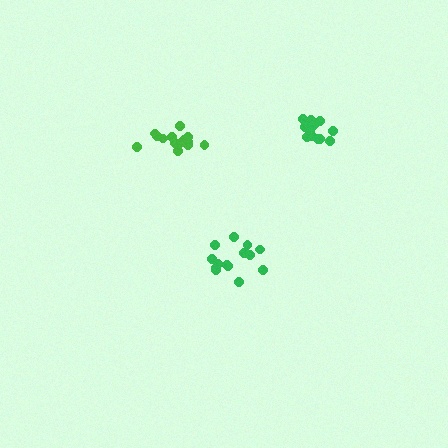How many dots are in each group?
Group 1: 14 dots, Group 2: 14 dots, Group 3: 14 dots (42 total).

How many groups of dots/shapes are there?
There are 3 groups.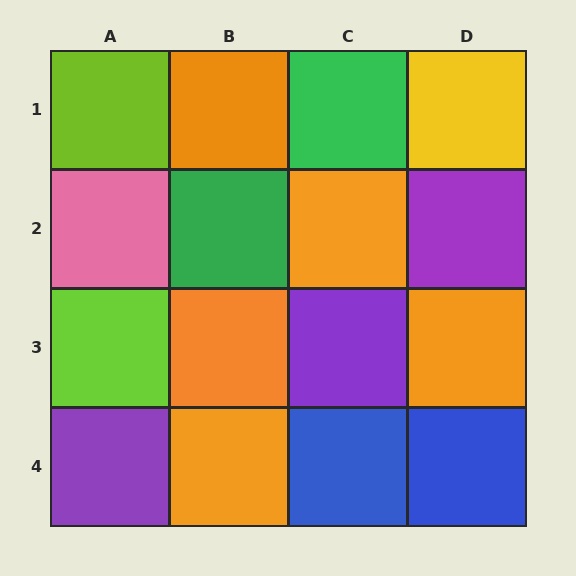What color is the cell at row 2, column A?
Pink.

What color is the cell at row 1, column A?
Lime.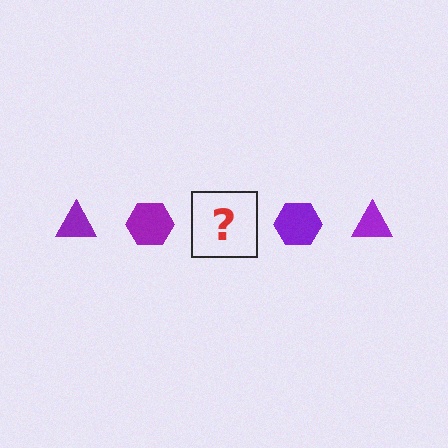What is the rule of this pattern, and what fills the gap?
The rule is that the pattern cycles through triangle, hexagon shapes in purple. The gap should be filled with a purple triangle.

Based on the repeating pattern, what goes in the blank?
The blank should be a purple triangle.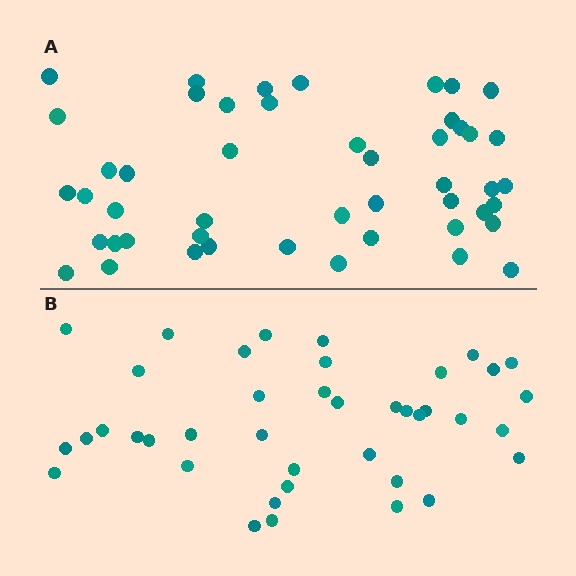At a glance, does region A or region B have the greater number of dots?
Region A (the top region) has more dots.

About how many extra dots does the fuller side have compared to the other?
Region A has roughly 8 or so more dots than region B.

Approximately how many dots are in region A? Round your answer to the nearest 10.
About 50 dots. (The exact count is 48, which rounds to 50.)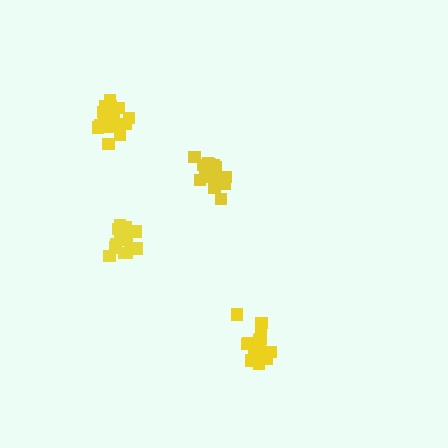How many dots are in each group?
Group 1: 19 dots, Group 2: 15 dots, Group 3: 16 dots, Group 4: 18 dots (68 total).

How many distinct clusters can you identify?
There are 4 distinct clusters.